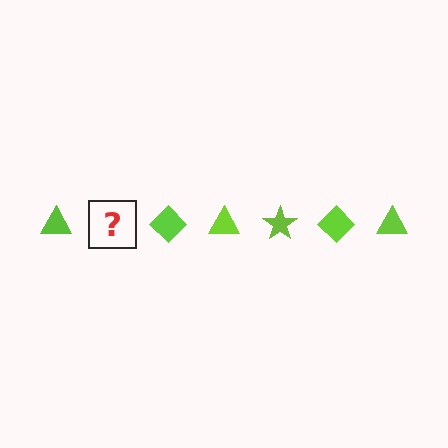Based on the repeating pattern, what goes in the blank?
The blank should be a lime star.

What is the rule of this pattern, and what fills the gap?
The rule is that the pattern cycles through triangle, star, diamond shapes in lime. The gap should be filled with a lime star.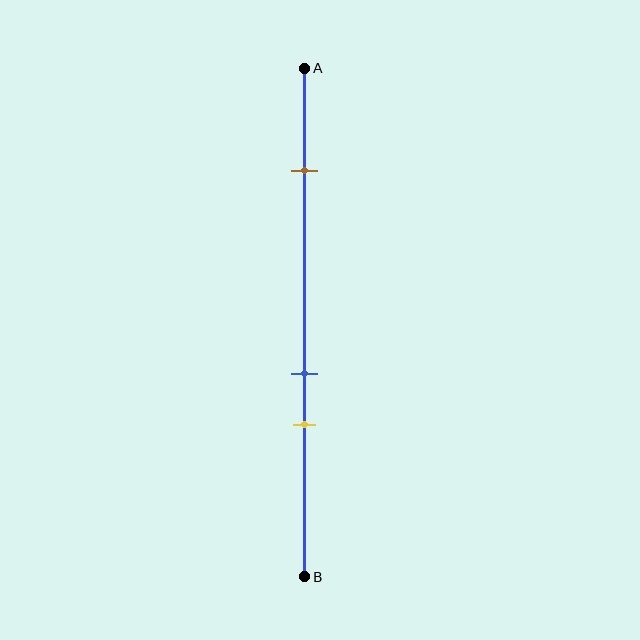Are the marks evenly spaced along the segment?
No, the marks are not evenly spaced.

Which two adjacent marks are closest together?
The blue and yellow marks are the closest adjacent pair.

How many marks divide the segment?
There are 3 marks dividing the segment.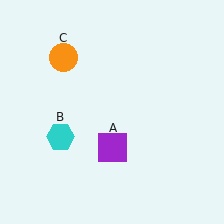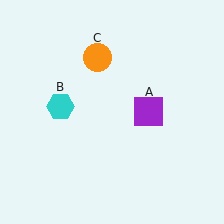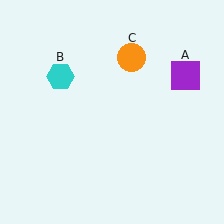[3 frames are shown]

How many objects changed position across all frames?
3 objects changed position: purple square (object A), cyan hexagon (object B), orange circle (object C).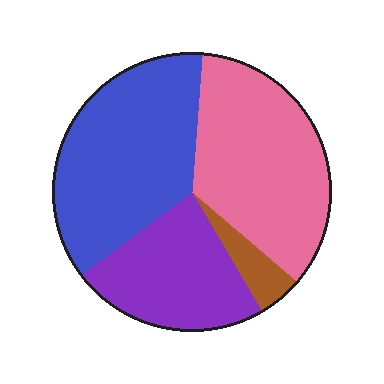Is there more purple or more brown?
Purple.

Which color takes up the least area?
Brown, at roughly 5%.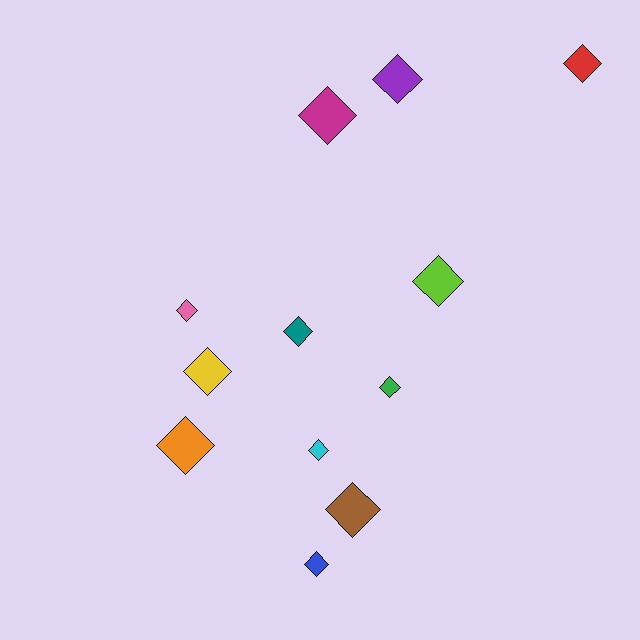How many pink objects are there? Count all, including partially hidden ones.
There is 1 pink object.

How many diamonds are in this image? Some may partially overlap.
There are 12 diamonds.